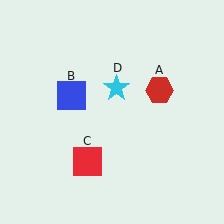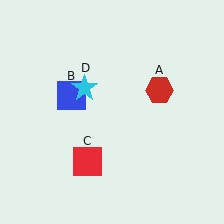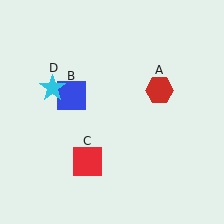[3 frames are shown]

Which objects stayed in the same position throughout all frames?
Red hexagon (object A) and blue square (object B) and red square (object C) remained stationary.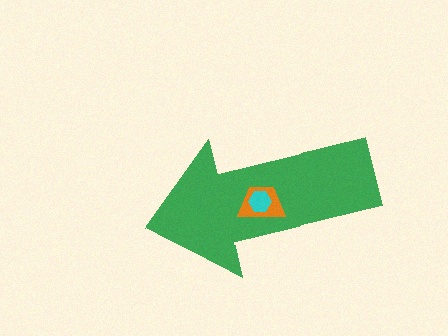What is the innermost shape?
The cyan hexagon.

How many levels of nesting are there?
3.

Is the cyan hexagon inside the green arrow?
Yes.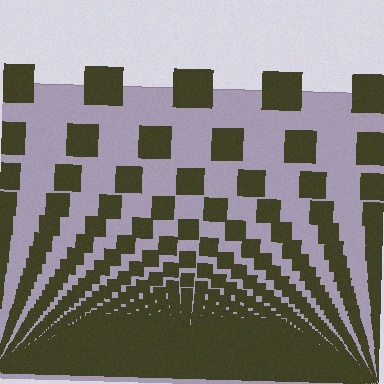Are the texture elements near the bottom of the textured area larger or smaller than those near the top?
Smaller. The gradient is inverted — elements near the bottom are smaller and denser.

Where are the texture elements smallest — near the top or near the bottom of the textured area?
Near the bottom.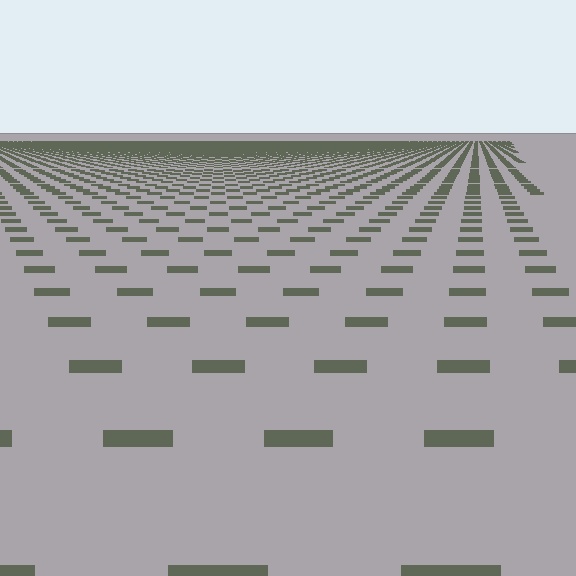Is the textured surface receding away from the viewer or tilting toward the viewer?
The surface is receding away from the viewer. Texture elements get smaller and denser toward the top.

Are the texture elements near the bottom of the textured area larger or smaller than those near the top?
Larger. Near the bottom, elements are closer to the viewer and appear at a bigger on-screen size.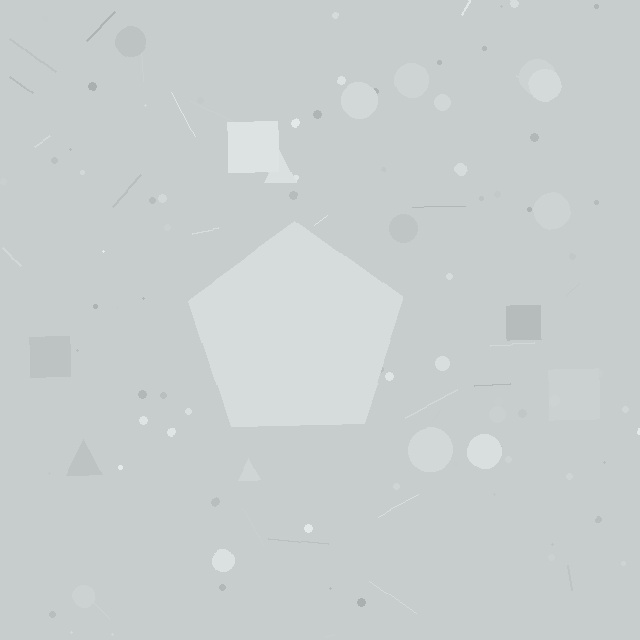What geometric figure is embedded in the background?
A pentagon is embedded in the background.